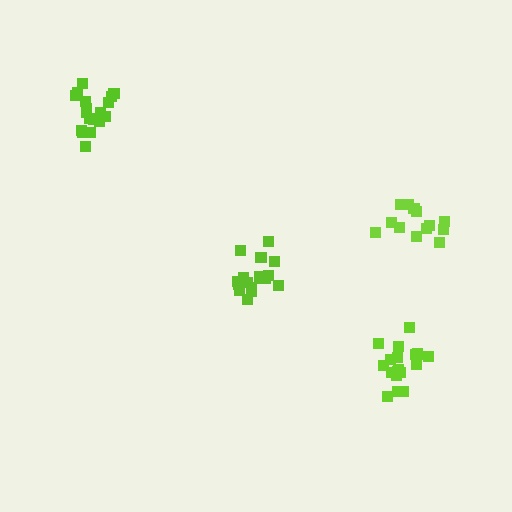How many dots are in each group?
Group 1: 18 dots, Group 2: 19 dots, Group 3: 18 dots, Group 4: 14 dots (69 total).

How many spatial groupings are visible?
There are 4 spatial groupings.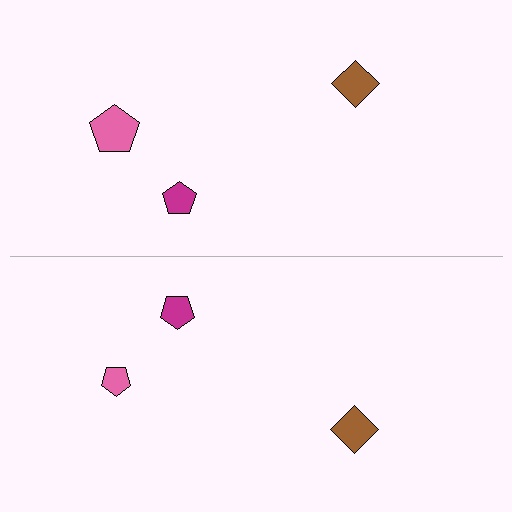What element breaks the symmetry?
The pink pentagon on the bottom side has a different size than its mirror counterpart.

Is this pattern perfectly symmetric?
No, the pattern is not perfectly symmetric. The pink pentagon on the bottom side has a different size than its mirror counterpart.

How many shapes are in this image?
There are 6 shapes in this image.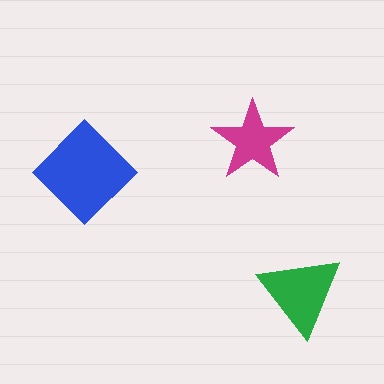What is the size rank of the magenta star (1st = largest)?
3rd.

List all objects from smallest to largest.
The magenta star, the green triangle, the blue diamond.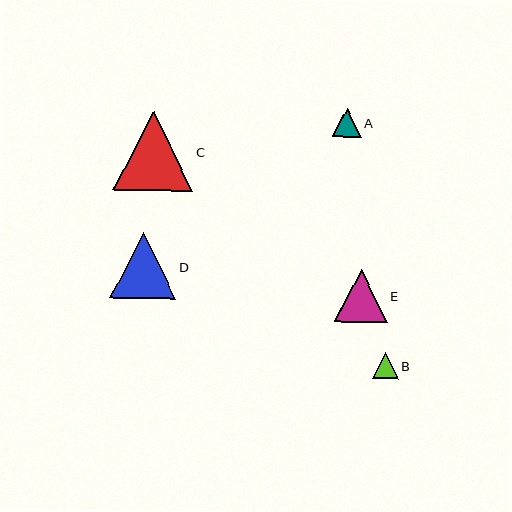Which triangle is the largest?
Triangle C is the largest with a size of approximately 79 pixels.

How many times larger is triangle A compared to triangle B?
Triangle A is approximately 1.1 times the size of triangle B.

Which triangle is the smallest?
Triangle B is the smallest with a size of approximately 26 pixels.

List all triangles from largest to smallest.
From largest to smallest: C, D, E, A, B.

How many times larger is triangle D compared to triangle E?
Triangle D is approximately 1.2 times the size of triangle E.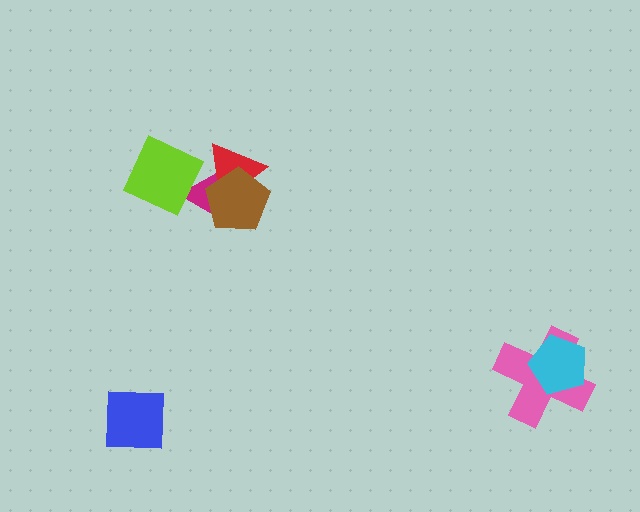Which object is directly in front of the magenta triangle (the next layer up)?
The red triangle is directly in front of the magenta triangle.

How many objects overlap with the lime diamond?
1 object overlaps with the lime diamond.